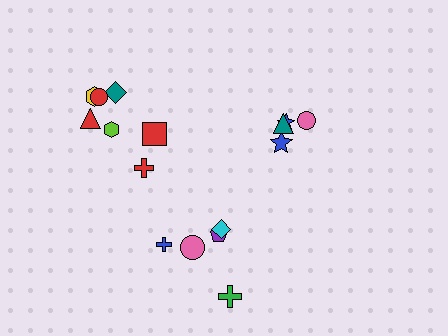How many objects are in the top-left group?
There are 7 objects.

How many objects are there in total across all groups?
There are 16 objects.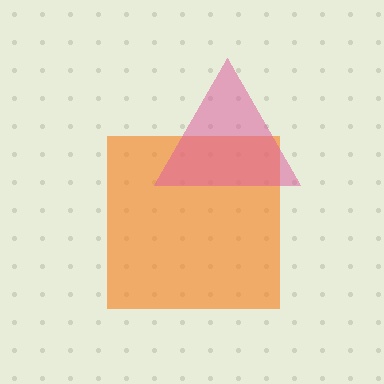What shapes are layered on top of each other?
The layered shapes are: an orange square, a pink triangle.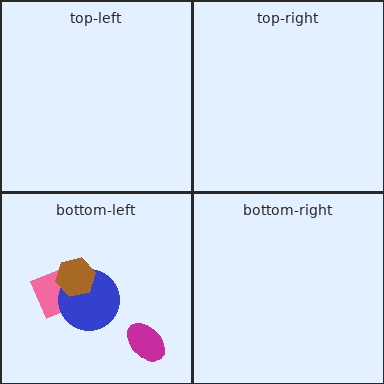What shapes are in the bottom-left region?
The pink square, the blue circle, the brown hexagon, the magenta ellipse.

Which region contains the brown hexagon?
The bottom-left region.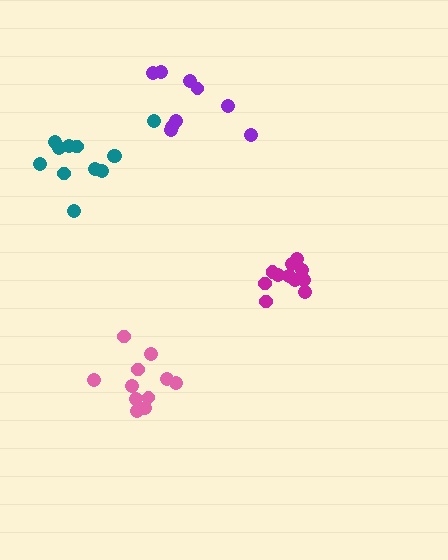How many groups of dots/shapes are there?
There are 4 groups.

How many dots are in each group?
Group 1: 9 dots, Group 2: 11 dots, Group 3: 12 dots, Group 4: 11 dots (43 total).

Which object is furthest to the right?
The magenta cluster is rightmost.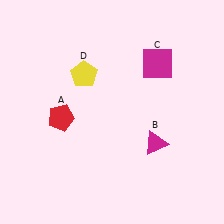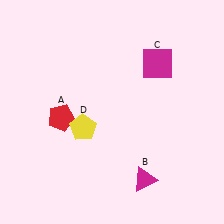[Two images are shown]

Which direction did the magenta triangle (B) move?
The magenta triangle (B) moved down.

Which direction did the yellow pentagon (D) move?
The yellow pentagon (D) moved down.